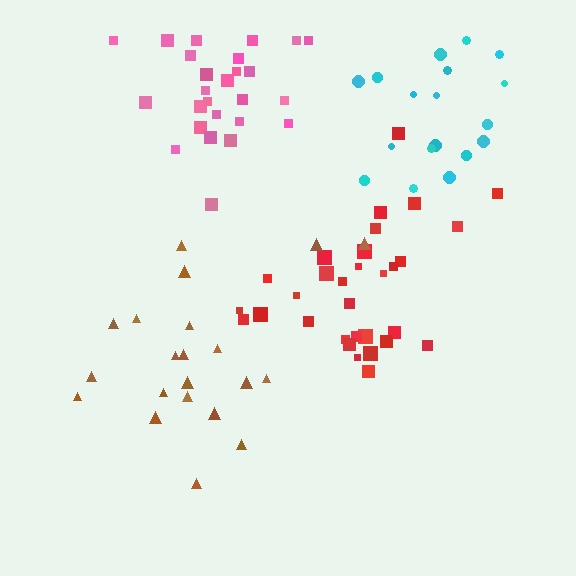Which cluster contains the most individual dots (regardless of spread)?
Red (31).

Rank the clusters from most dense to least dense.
pink, red, cyan, brown.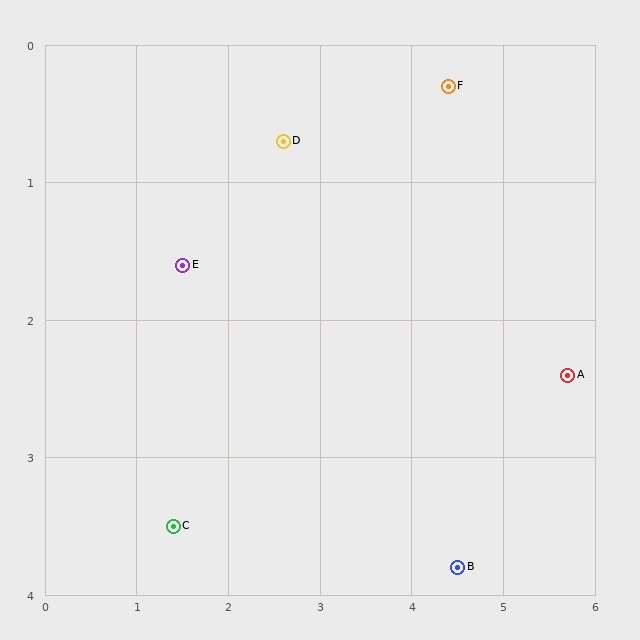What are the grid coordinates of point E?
Point E is at approximately (1.5, 1.6).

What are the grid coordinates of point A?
Point A is at approximately (5.7, 2.4).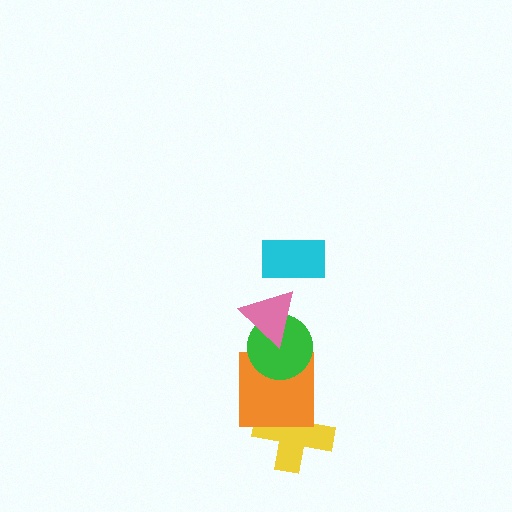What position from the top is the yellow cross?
The yellow cross is 5th from the top.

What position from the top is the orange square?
The orange square is 4th from the top.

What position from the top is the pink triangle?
The pink triangle is 2nd from the top.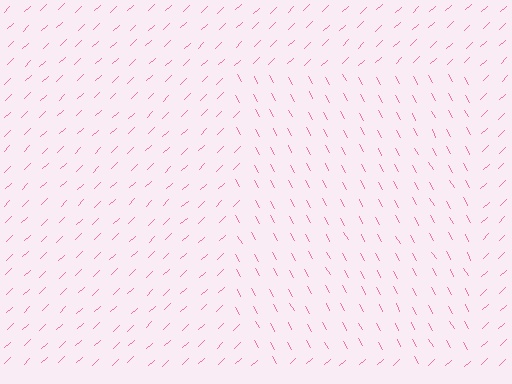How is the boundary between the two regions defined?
The boundary is defined purely by a change in line orientation (approximately 76 degrees difference). All lines are the same color and thickness.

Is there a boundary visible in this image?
Yes, there is a texture boundary formed by a change in line orientation.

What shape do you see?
I see a rectangle.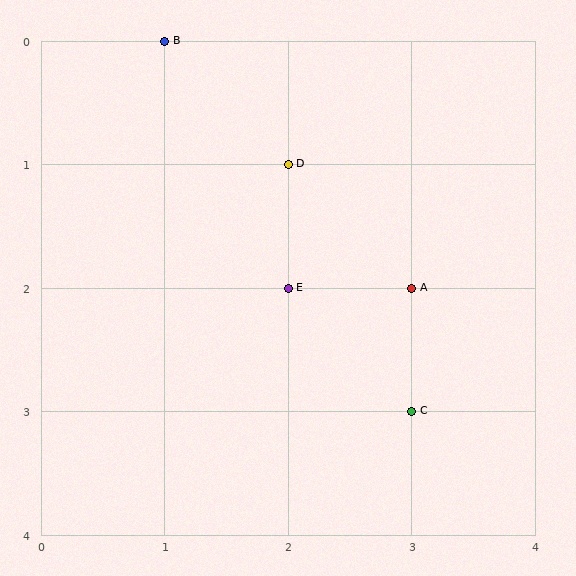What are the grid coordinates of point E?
Point E is at grid coordinates (2, 2).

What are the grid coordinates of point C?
Point C is at grid coordinates (3, 3).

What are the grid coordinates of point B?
Point B is at grid coordinates (1, 0).